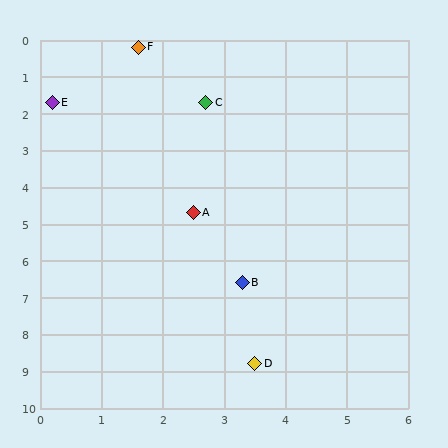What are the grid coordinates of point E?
Point E is at approximately (0.2, 1.7).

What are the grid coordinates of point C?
Point C is at approximately (2.7, 1.7).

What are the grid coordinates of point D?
Point D is at approximately (3.5, 8.8).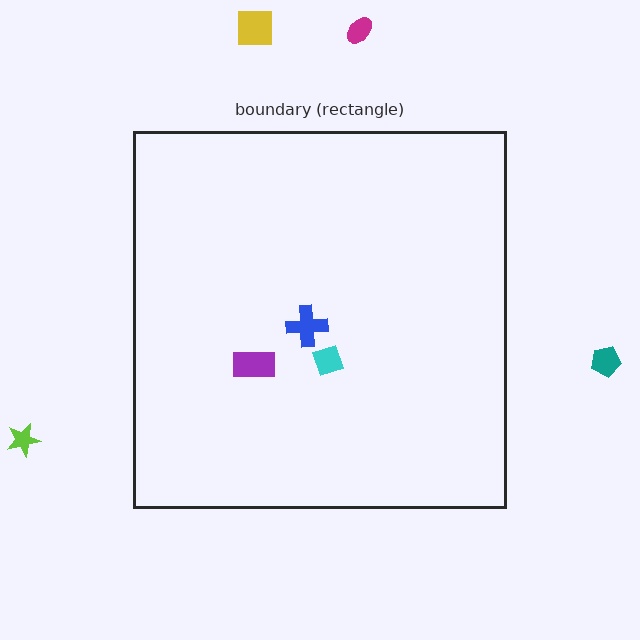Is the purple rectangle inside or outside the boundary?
Inside.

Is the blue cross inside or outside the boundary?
Inside.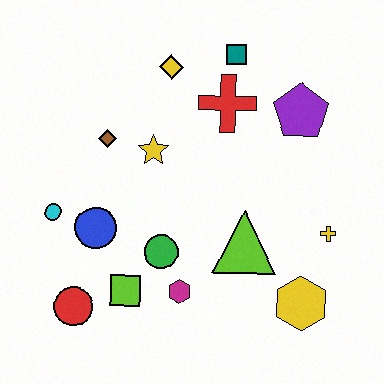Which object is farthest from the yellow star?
The yellow hexagon is farthest from the yellow star.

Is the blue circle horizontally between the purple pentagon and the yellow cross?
No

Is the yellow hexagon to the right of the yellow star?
Yes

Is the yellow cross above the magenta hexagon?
Yes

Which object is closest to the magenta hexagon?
The green circle is closest to the magenta hexagon.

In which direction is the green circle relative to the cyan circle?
The green circle is to the right of the cyan circle.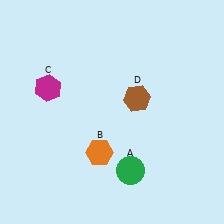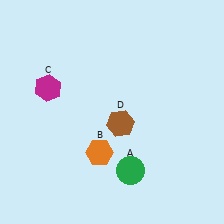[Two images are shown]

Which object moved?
The brown hexagon (D) moved down.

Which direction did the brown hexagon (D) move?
The brown hexagon (D) moved down.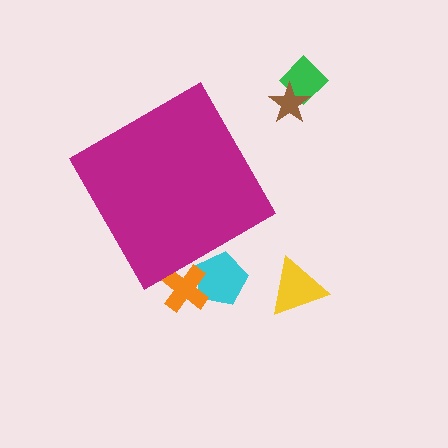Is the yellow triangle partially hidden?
No, the yellow triangle is fully visible.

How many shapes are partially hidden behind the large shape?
2 shapes are partially hidden.